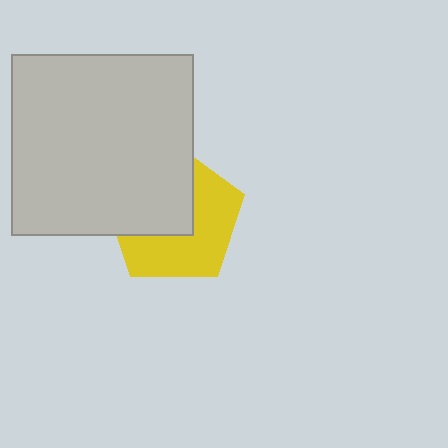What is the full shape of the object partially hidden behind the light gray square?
The partially hidden object is a yellow pentagon.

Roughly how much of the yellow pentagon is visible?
About half of it is visible (roughly 53%).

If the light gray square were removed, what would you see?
You would see the complete yellow pentagon.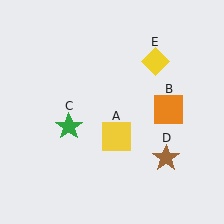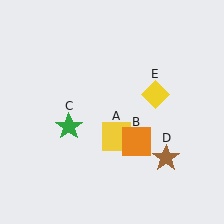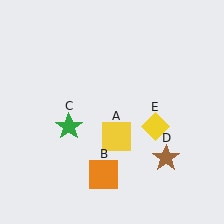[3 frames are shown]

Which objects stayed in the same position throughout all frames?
Yellow square (object A) and green star (object C) and brown star (object D) remained stationary.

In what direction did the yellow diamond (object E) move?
The yellow diamond (object E) moved down.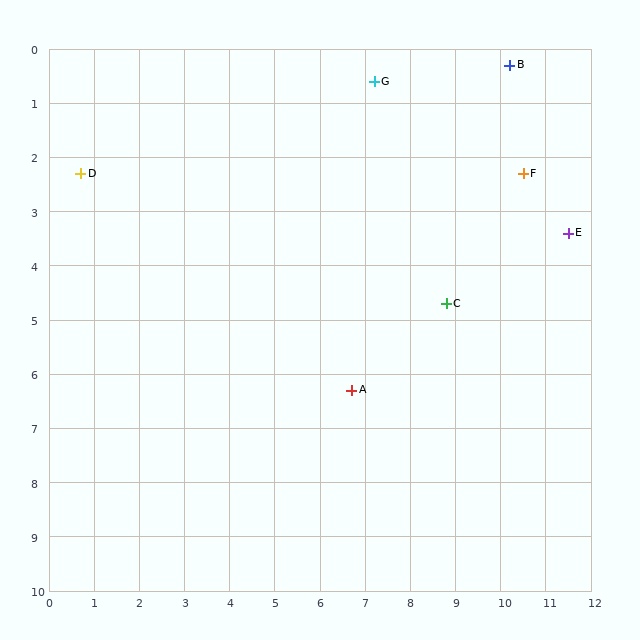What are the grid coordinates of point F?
Point F is at approximately (10.5, 2.3).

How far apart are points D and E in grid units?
Points D and E are about 10.9 grid units apart.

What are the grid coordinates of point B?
Point B is at approximately (10.2, 0.3).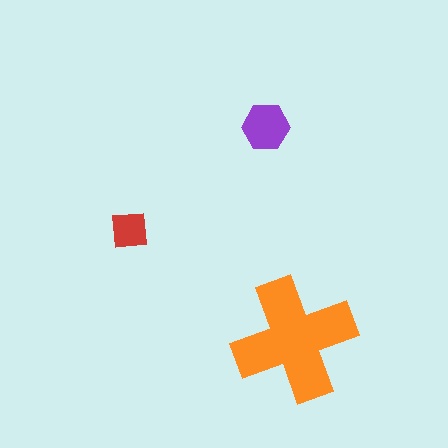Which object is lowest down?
The orange cross is bottommost.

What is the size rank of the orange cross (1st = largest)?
1st.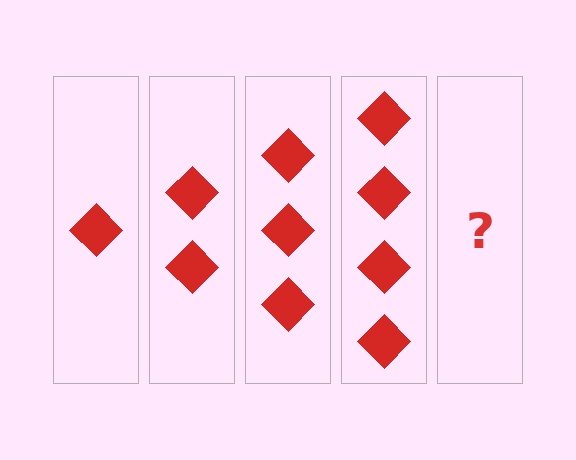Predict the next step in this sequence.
The next step is 5 diamonds.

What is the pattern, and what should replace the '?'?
The pattern is that each step adds one more diamond. The '?' should be 5 diamonds.